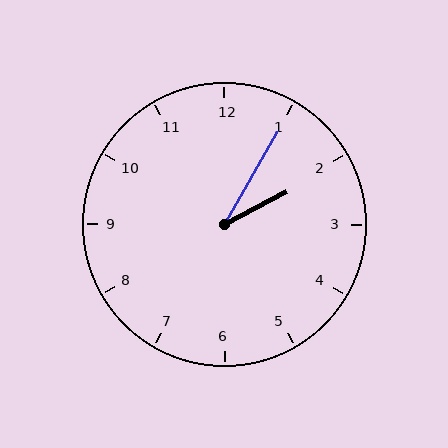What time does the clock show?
2:05.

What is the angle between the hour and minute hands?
Approximately 32 degrees.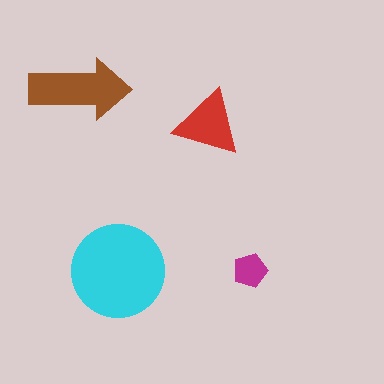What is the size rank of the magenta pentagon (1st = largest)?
4th.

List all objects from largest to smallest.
The cyan circle, the brown arrow, the red triangle, the magenta pentagon.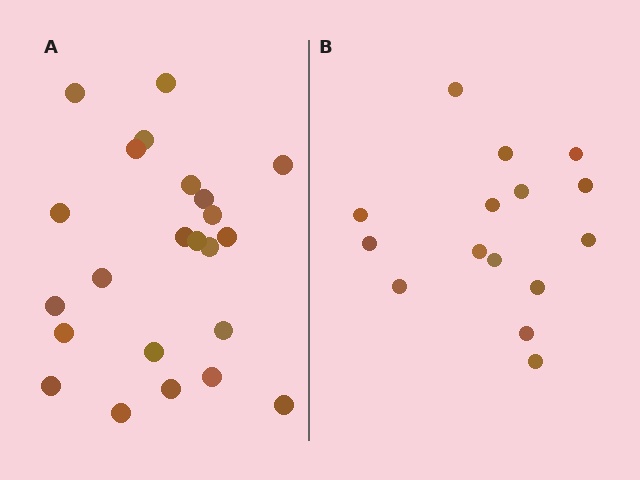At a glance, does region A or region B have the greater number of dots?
Region A (the left region) has more dots.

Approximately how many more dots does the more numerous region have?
Region A has roughly 8 or so more dots than region B.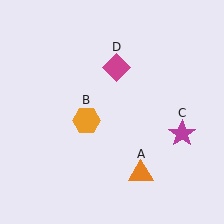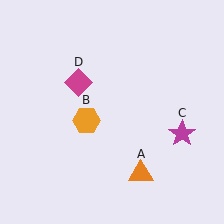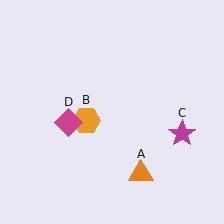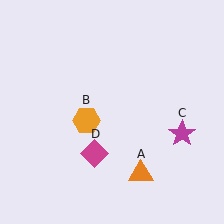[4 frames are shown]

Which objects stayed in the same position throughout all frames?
Orange triangle (object A) and orange hexagon (object B) and magenta star (object C) remained stationary.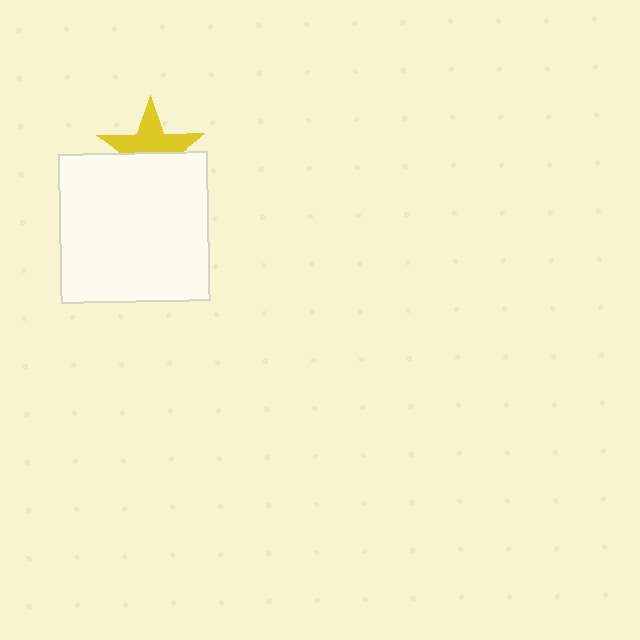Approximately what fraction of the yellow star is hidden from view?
Roughly 46% of the yellow star is hidden behind the white square.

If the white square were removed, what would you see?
You would see the complete yellow star.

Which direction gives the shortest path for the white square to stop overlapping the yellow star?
Moving down gives the shortest separation.